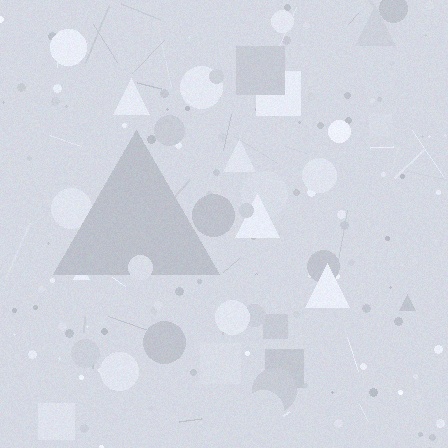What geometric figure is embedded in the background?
A triangle is embedded in the background.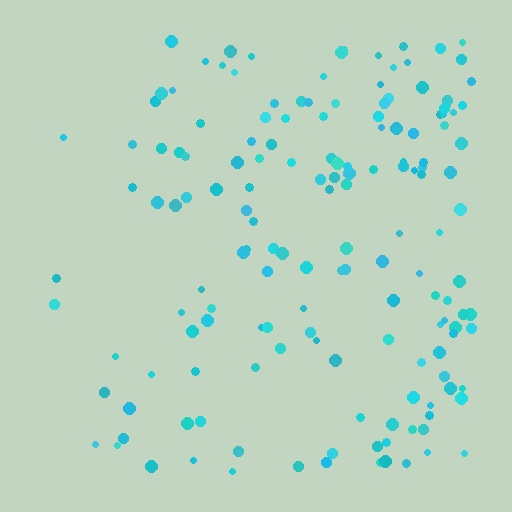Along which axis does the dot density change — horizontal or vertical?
Horizontal.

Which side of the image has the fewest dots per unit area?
The left.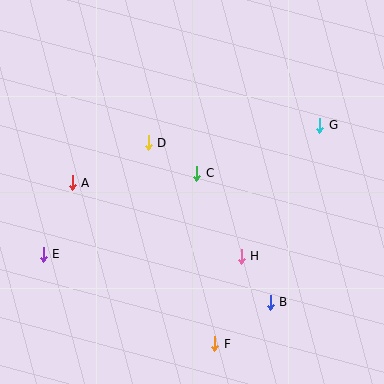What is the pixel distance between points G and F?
The distance between G and F is 243 pixels.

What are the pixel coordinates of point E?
Point E is at (43, 254).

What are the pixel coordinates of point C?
Point C is at (197, 173).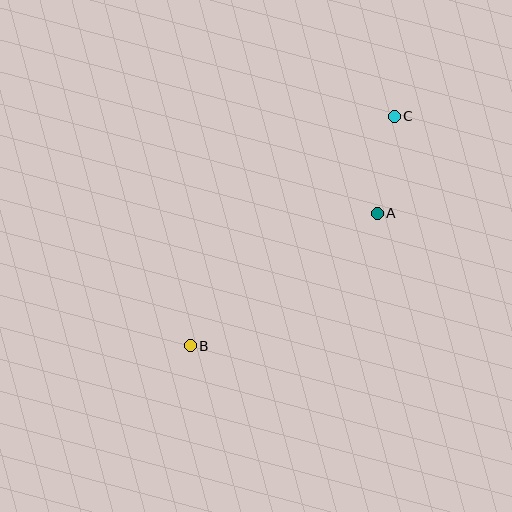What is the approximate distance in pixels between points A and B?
The distance between A and B is approximately 229 pixels.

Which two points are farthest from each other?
Points B and C are farthest from each other.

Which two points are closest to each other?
Points A and C are closest to each other.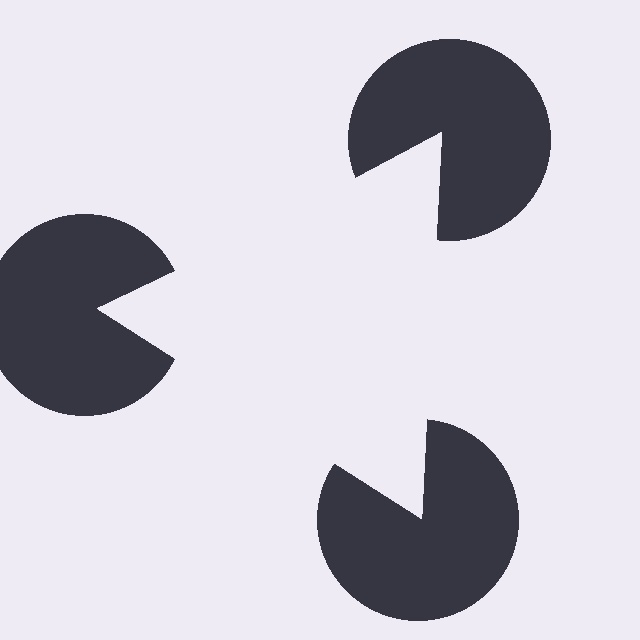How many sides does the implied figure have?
3 sides.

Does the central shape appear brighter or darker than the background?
It typically appears slightly brighter than the background, even though no actual brightness change is drawn.